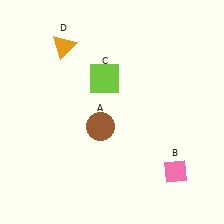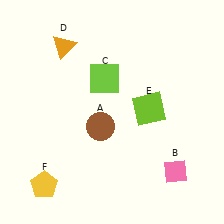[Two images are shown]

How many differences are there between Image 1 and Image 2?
There are 2 differences between the two images.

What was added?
A lime square (E), a yellow pentagon (F) were added in Image 2.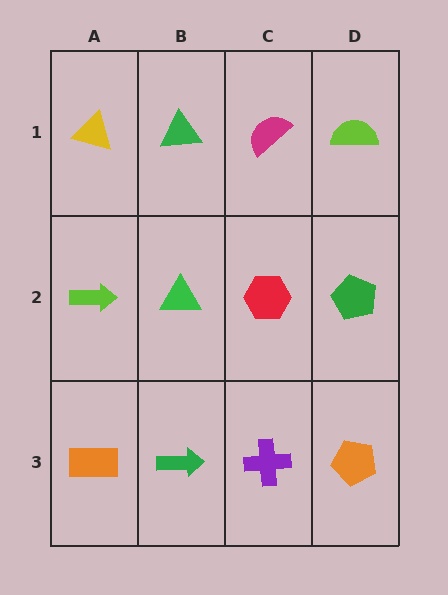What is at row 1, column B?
A green triangle.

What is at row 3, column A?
An orange rectangle.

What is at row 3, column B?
A green arrow.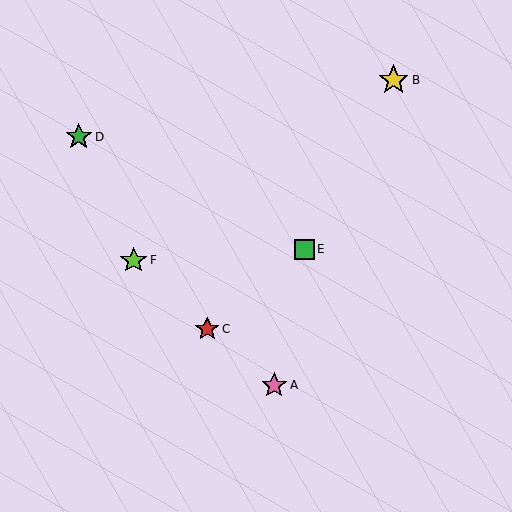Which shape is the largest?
The yellow star (labeled B) is the largest.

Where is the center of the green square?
The center of the green square is at (304, 249).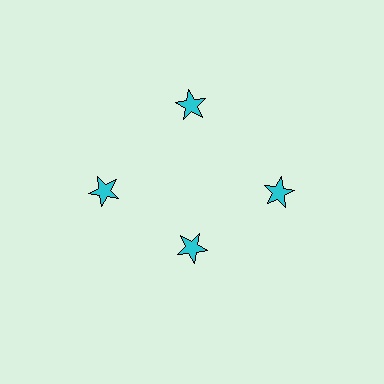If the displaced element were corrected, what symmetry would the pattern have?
It would have 4-fold rotational symmetry — the pattern would map onto itself every 90 degrees.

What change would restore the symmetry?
The symmetry would be restored by moving it outward, back onto the ring so that all 4 stars sit at equal angles and equal distance from the center.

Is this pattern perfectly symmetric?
No. The 4 cyan stars are arranged in a ring, but one element near the 6 o'clock position is pulled inward toward the center, breaking the 4-fold rotational symmetry.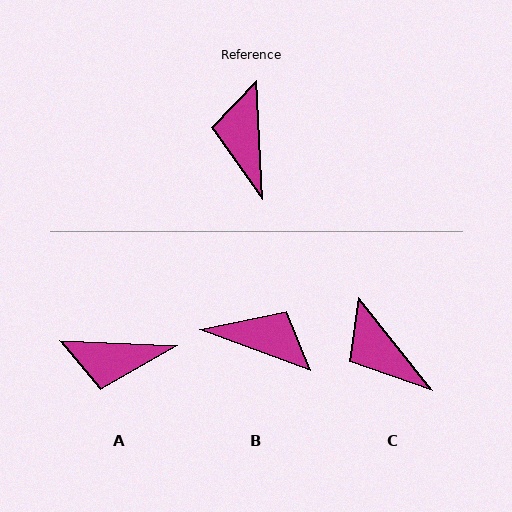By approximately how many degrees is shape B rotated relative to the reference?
Approximately 113 degrees clockwise.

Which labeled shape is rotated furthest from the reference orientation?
B, about 113 degrees away.